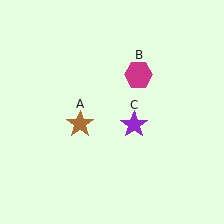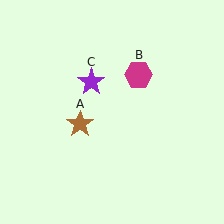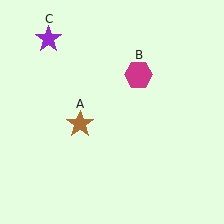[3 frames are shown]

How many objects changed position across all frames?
1 object changed position: purple star (object C).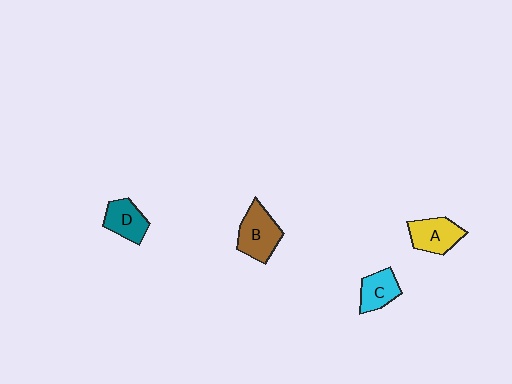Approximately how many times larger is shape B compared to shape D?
Approximately 1.3 times.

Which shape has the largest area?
Shape B (brown).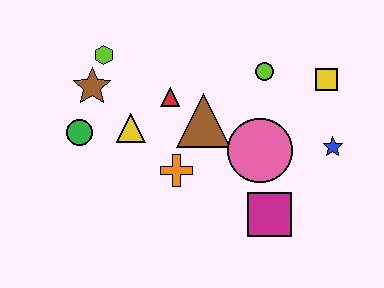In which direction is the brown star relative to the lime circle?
The brown star is to the left of the lime circle.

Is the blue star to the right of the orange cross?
Yes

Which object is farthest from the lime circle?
The green circle is farthest from the lime circle.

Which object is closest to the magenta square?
The pink circle is closest to the magenta square.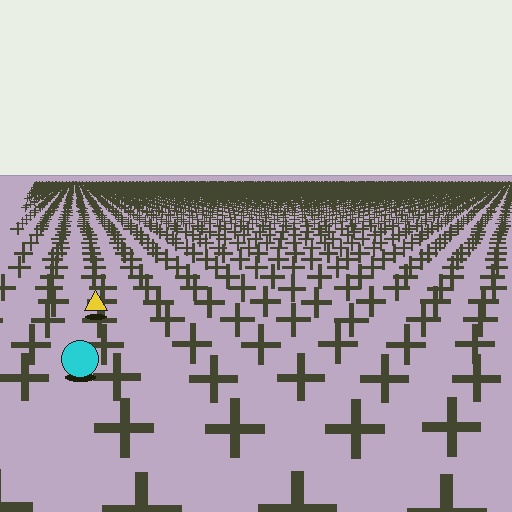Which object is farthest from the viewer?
The yellow triangle is farthest from the viewer. It appears smaller and the ground texture around it is denser.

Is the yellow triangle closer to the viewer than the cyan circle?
No. The cyan circle is closer — you can tell from the texture gradient: the ground texture is coarser near it.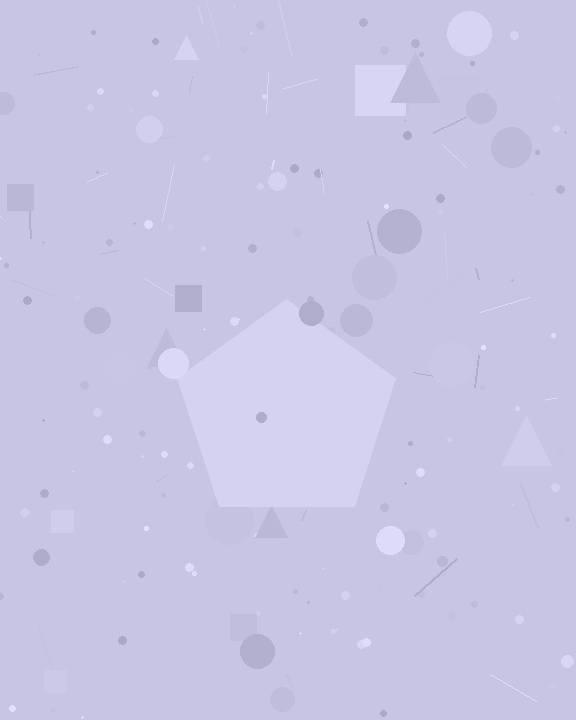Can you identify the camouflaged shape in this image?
The camouflaged shape is a pentagon.